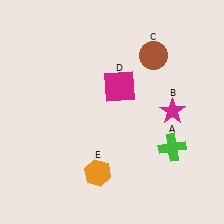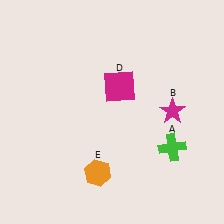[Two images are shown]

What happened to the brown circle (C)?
The brown circle (C) was removed in Image 2. It was in the top-right area of Image 1.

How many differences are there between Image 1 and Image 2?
There is 1 difference between the two images.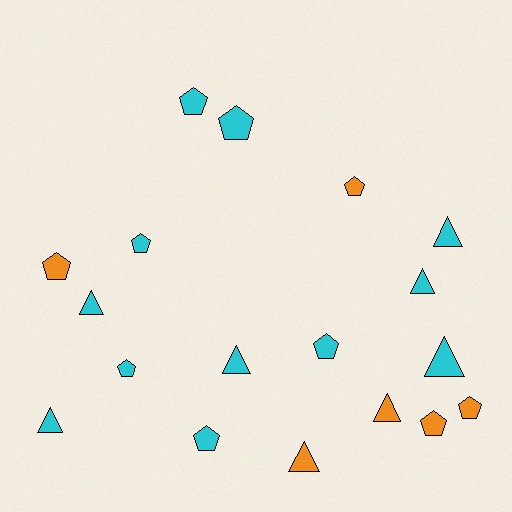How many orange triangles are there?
There are 2 orange triangles.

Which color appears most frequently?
Cyan, with 12 objects.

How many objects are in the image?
There are 18 objects.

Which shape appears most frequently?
Pentagon, with 10 objects.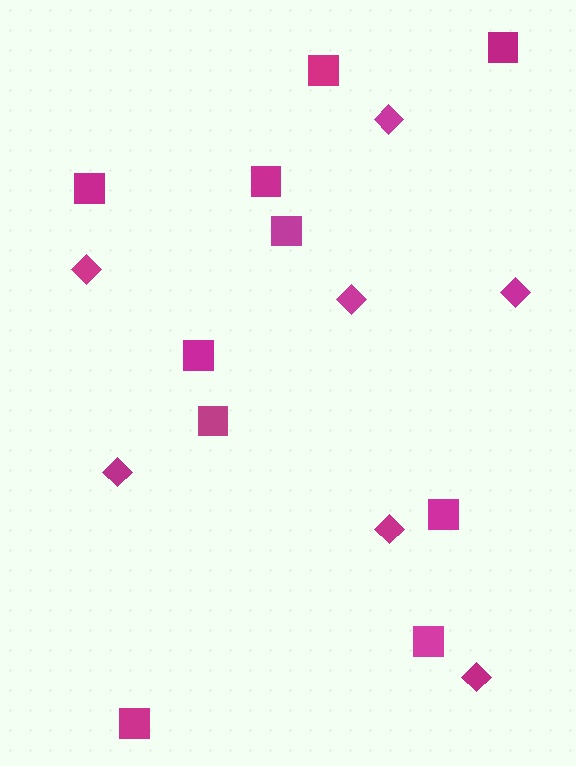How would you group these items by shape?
There are 2 groups: one group of diamonds (7) and one group of squares (10).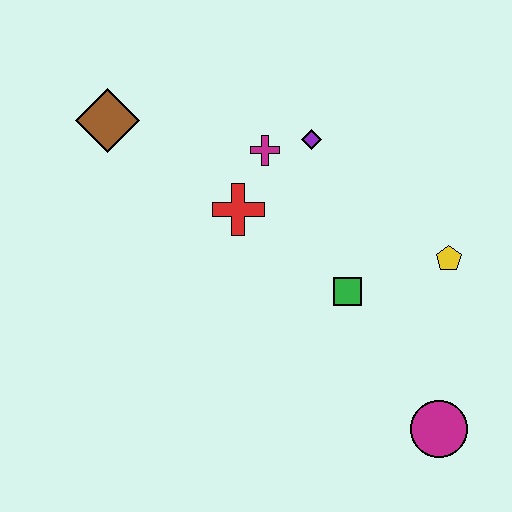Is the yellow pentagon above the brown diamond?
No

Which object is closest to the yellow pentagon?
The green square is closest to the yellow pentagon.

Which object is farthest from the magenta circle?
The brown diamond is farthest from the magenta circle.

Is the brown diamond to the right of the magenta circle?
No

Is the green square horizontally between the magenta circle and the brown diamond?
Yes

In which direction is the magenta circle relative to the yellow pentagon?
The magenta circle is below the yellow pentagon.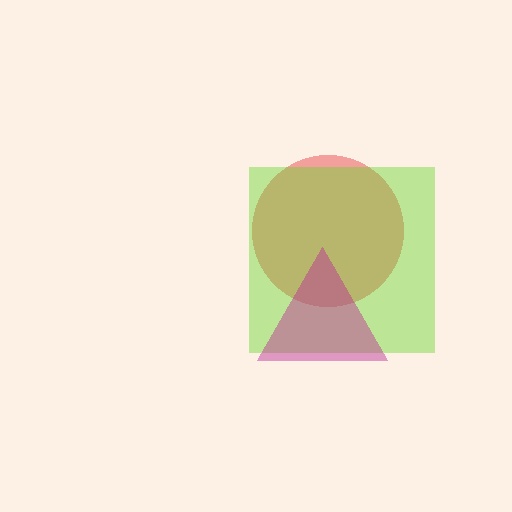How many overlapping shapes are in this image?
There are 3 overlapping shapes in the image.